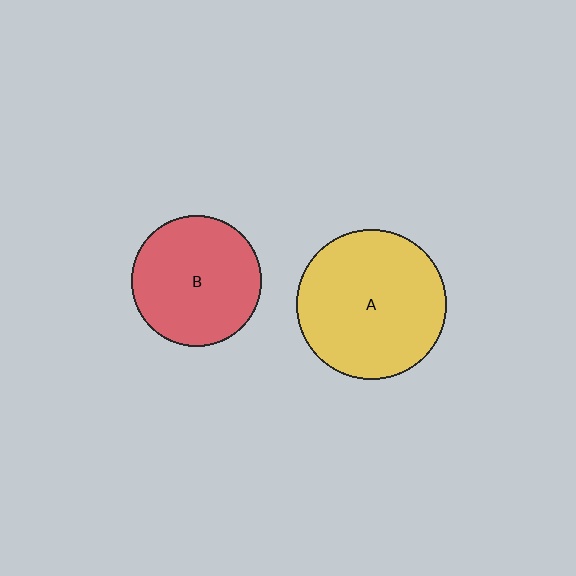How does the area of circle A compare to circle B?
Approximately 1.3 times.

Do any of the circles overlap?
No, none of the circles overlap.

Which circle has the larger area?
Circle A (yellow).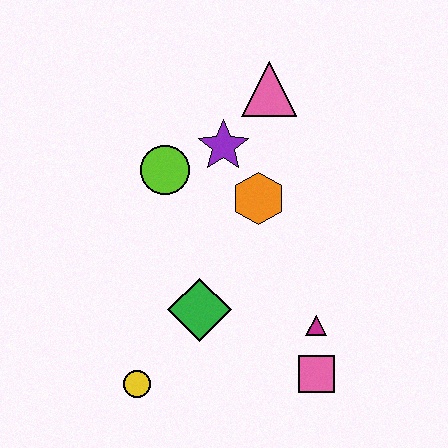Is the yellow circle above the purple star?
No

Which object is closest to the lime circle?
The purple star is closest to the lime circle.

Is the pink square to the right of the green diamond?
Yes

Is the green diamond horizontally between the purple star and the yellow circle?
Yes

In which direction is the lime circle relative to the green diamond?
The lime circle is above the green diamond.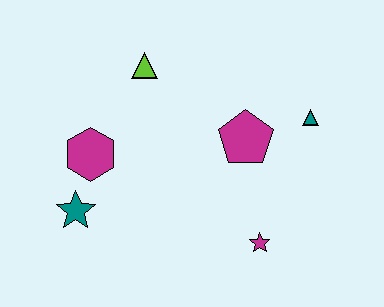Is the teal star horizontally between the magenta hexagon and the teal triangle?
No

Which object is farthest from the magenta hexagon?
The teal triangle is farthest from the magenta hexagon.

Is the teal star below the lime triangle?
Yes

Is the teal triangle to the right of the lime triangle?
Yes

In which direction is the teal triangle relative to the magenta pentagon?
The teal triangle is to the right of the magenta pentagon.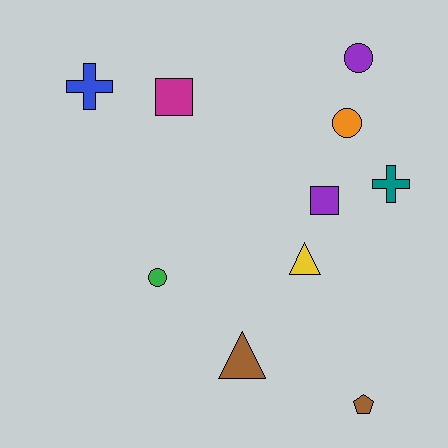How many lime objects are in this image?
There are no lime objects.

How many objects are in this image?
There are 10 objects.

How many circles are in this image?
There are 3 circles.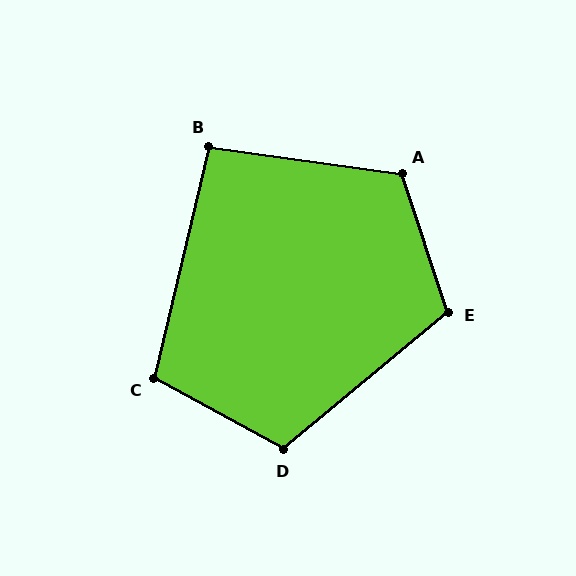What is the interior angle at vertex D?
Approximately 111 degrees (obtuse).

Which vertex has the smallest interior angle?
B, at approximately 96 degrees.